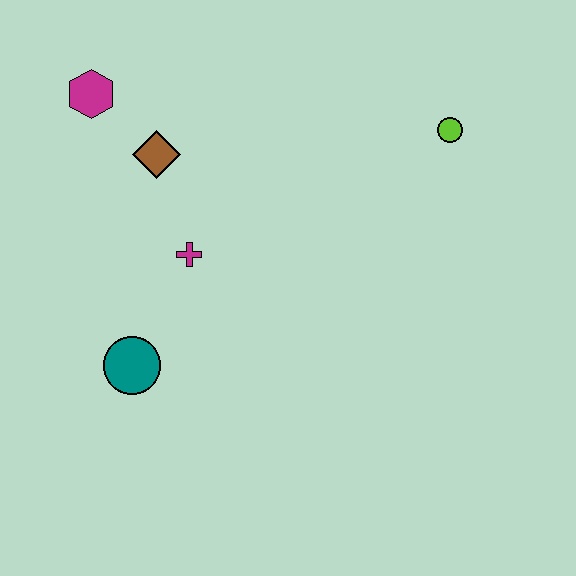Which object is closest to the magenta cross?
The brown diamond is closest to the magenta cross.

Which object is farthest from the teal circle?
The lime circle is farthest from the teal circle.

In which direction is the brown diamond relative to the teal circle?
The brown diamond is above the teal circle.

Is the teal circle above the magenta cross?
No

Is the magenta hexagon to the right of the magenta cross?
No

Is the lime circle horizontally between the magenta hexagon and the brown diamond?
No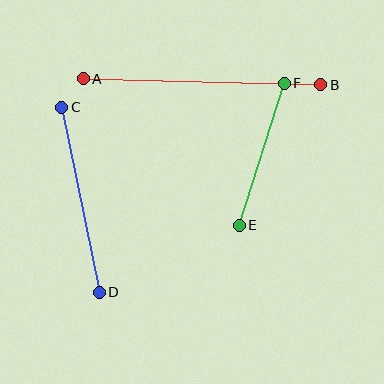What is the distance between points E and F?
The distance is approximately 149 pixels.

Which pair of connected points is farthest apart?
Points A and B are farthest apart.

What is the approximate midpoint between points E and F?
The midpoint is at approximately (262, 154) pixels.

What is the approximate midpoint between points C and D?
The midpoint is at approximately (80, 200) pixels.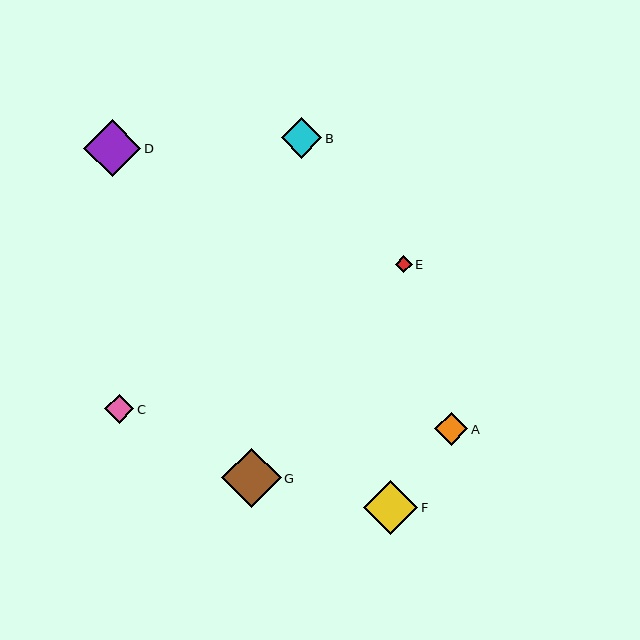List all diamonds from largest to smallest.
From largest to smallest: G, D, F, B, A, C, E.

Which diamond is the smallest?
Diamond E is the smallest with a size of approximately 17 pixels.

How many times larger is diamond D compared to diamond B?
Diamond D is approximately 1.4 times the size of diamond B.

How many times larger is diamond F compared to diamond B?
Diamond F is approximately 1.3 times the size of diamond B.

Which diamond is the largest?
Diamond G is the largest with a size of approximately 60 pixels.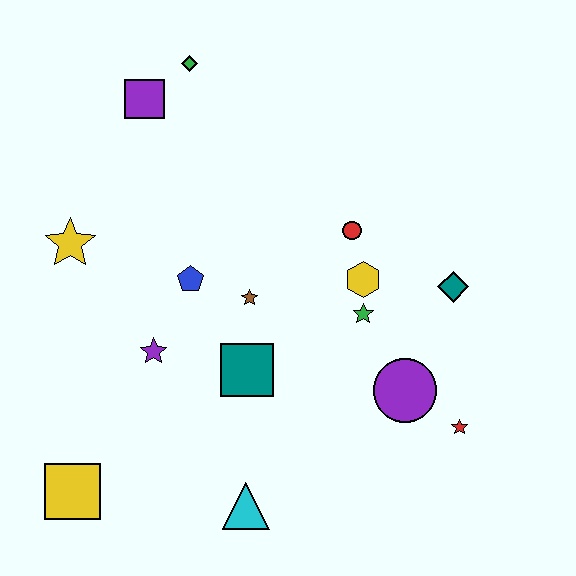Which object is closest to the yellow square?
The purple star is closest to the yellow square.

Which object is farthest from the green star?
The yellow square is farthest from the green star.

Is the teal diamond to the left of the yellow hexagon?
No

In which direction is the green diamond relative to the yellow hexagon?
The green diamond is above the yellow hexagon.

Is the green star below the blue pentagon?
Yes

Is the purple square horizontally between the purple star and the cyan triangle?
No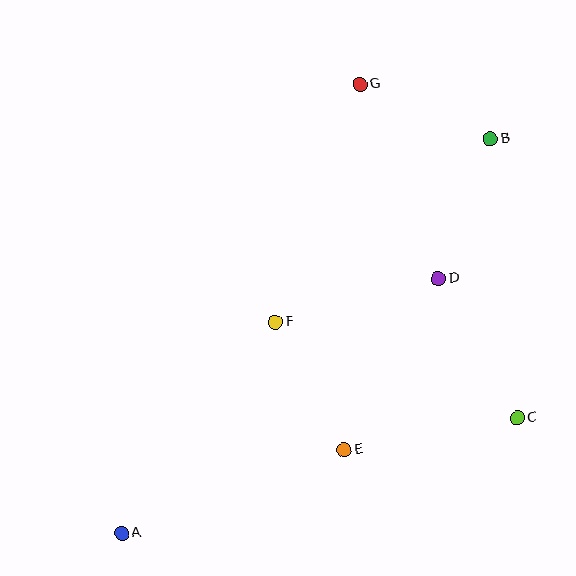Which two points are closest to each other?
Points B and G are closest to each other.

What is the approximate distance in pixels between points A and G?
The distance between A and G is approximately 508 pixels.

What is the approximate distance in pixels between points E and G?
The distance between E and G is approximately 366 pixels.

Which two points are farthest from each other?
Points A and B are farthest from each other.